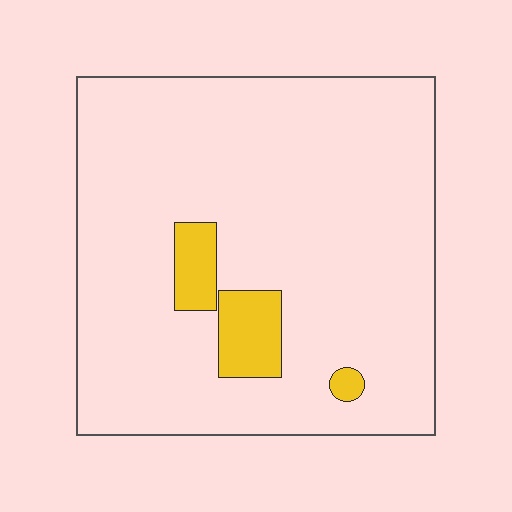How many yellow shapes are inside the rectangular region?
3.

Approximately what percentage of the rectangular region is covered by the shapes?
Approximately 10%.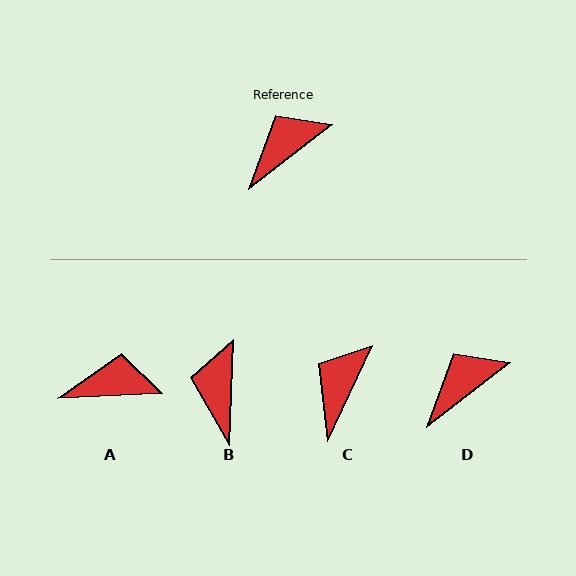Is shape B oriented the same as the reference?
No, it is off by about 50 degrees.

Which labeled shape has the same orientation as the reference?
D.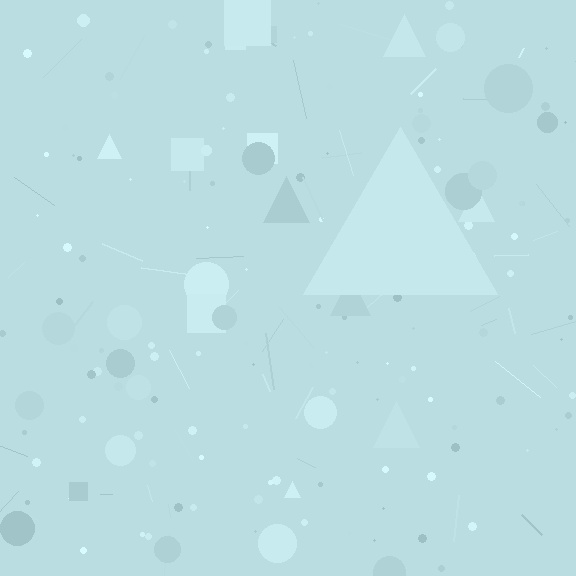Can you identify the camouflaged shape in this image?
The camouflaged shape is a triangle.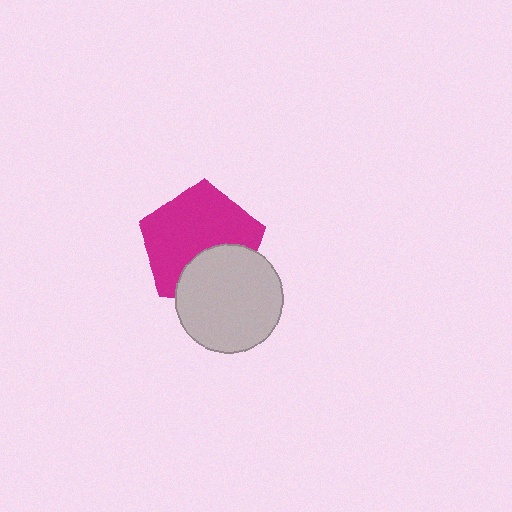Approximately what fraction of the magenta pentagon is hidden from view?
Roughly 32% of the magenta pentagon is hidden behind the light gray circle.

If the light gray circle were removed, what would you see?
You would see the complete magenta pentagon.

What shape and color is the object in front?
The object in front is a light gray circle.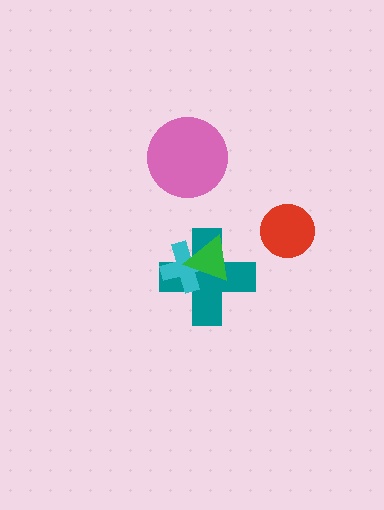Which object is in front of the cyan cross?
The green triangle is in front of the cyan cross.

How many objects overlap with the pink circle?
0 objects overlap with the pink circle.